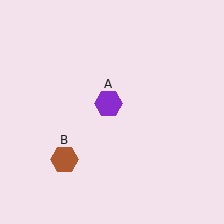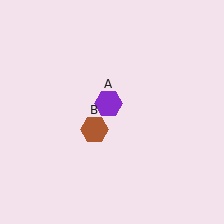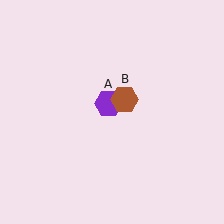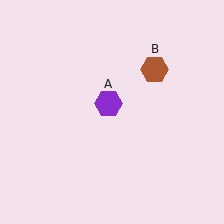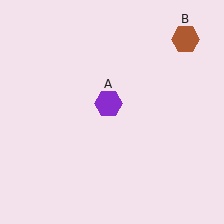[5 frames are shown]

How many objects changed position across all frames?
1 object changed position: brown hexagon (object B).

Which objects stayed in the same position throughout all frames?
Purple hexagon (object A) remained stationary.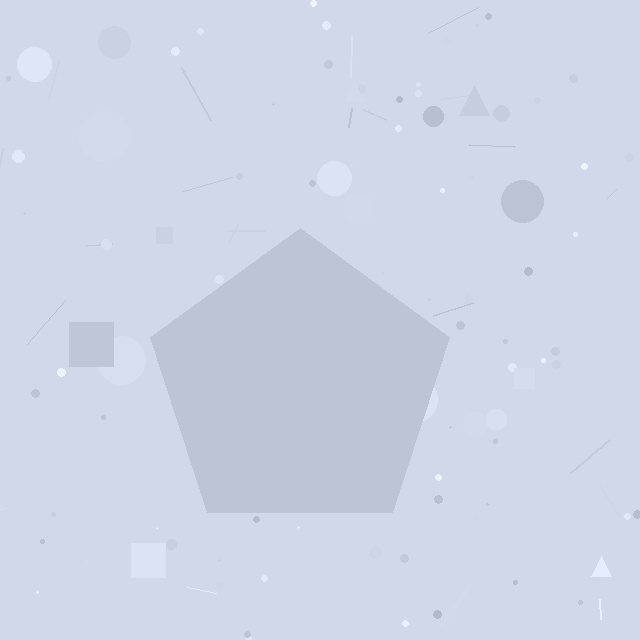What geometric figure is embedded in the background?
A pentagon is embedded in the background.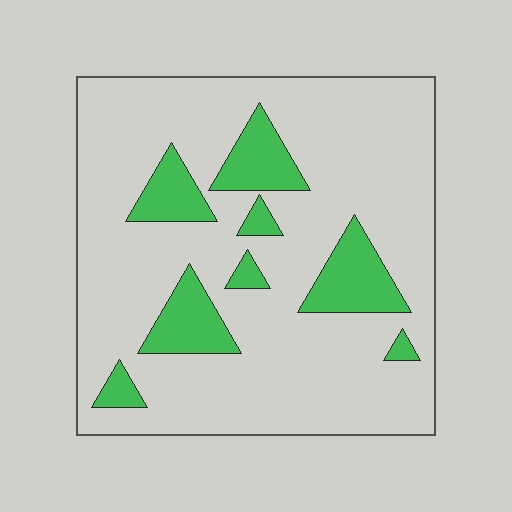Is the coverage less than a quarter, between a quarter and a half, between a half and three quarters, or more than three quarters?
Less than a quarter.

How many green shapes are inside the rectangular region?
8.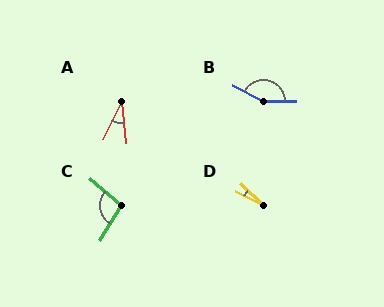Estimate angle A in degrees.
Approximately 33 degrees.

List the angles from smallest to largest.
D (16°), A (33°), C (100°), B (151°).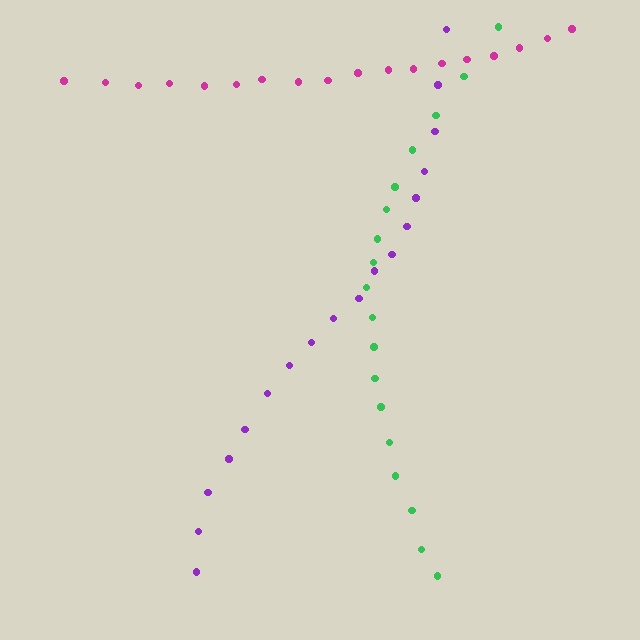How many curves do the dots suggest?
There are 3 distinct paths.